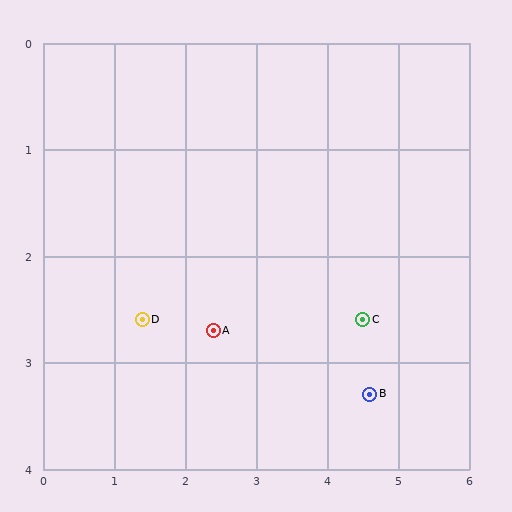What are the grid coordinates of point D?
Point D is at approximately (1.4, 2.6).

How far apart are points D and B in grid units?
Points D and B are about 3.3 grid units apart.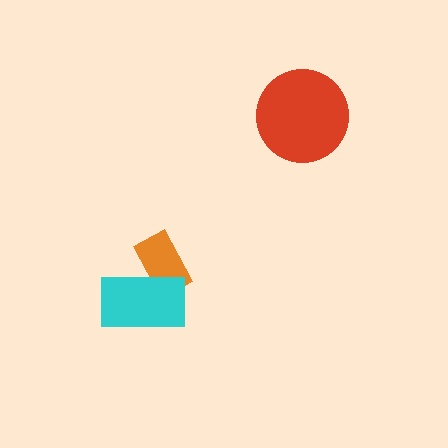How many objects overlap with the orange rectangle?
1 object overlaps with the orange rectangle.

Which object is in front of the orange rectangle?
The cyan rectangle is in front of the orange rectangle.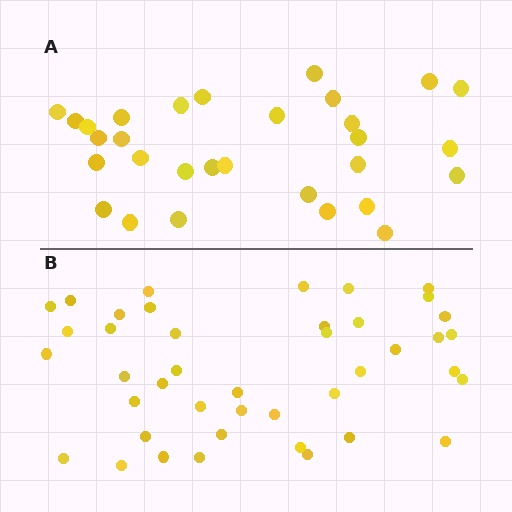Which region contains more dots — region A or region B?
Region B (the bottom region) has more dots.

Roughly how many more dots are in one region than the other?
Region B has roughly 12 or so more dots than region A.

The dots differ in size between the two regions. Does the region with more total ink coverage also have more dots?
No. Region A has more total ink coverage because its dots are larger, but region B actually contains more individual dots. Total area can be misleading — the number of items is what matters here.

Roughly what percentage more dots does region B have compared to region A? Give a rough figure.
About 40% more.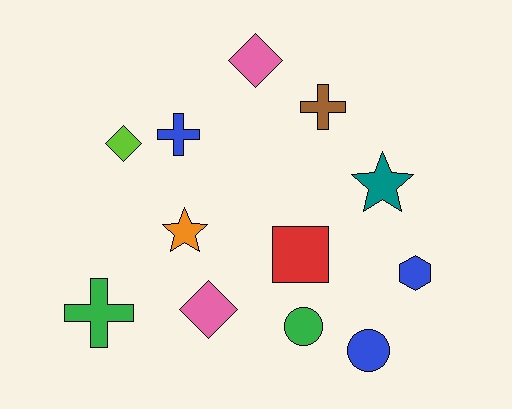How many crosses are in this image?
There are 3 crosses.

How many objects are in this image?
There are 12 objects.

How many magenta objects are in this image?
There are no magenta objects.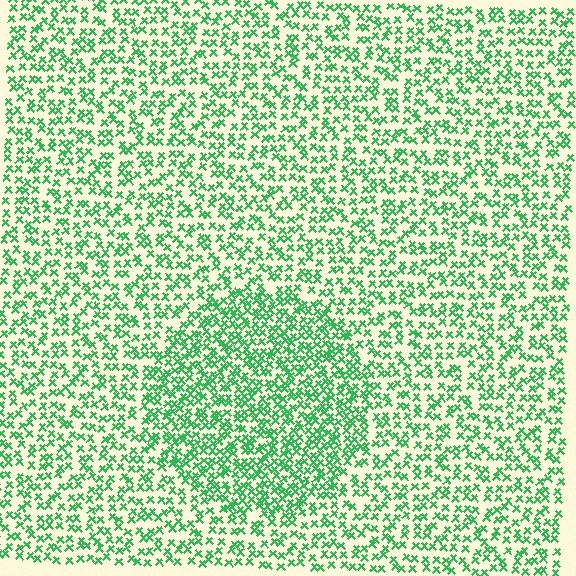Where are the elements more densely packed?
The elements are more densely packed inside the circle boundary.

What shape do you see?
I see a circle.